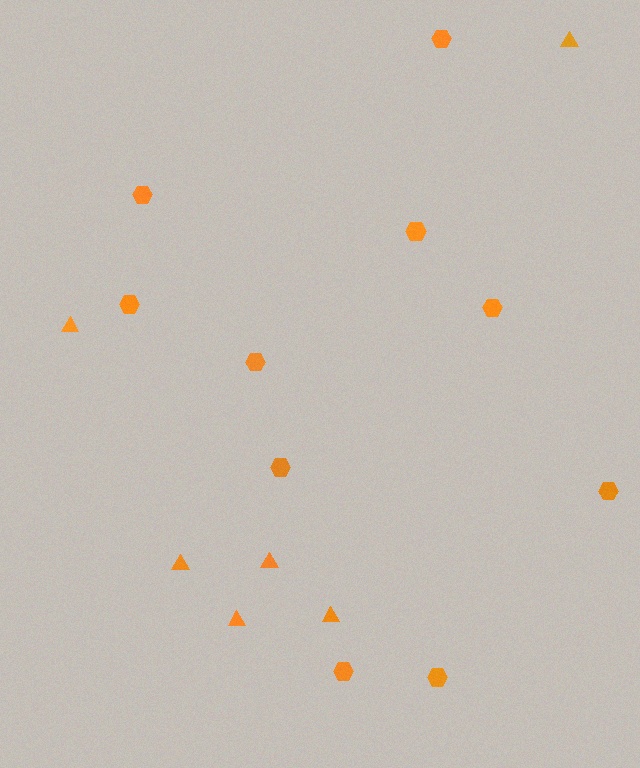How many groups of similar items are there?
There are 2 groups: one group of triangles (6) and one group of hexagons (10).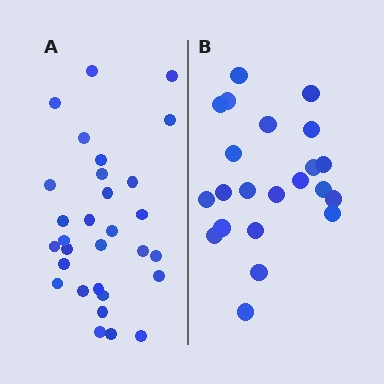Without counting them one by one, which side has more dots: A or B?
Region A (the left region) has more dots.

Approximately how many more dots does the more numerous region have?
Region A has roughly 8 or so more dots than region B.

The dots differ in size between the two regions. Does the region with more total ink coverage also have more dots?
No. Region B has more total ink coverage because its dots are larger, but region A actually contains more individual dots. Total area can be misleading — the number of items is what matters here.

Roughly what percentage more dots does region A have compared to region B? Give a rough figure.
About 35% more.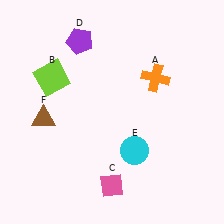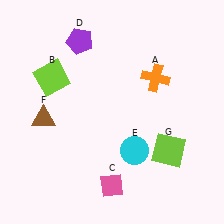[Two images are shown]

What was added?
A lime square (G) was added in Image 2.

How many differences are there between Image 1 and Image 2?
There is 1 difference between the two images.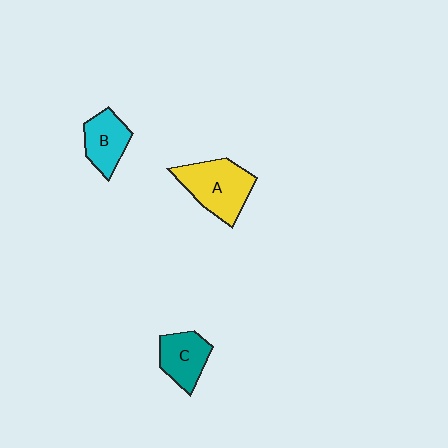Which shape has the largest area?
Shape A (yellow).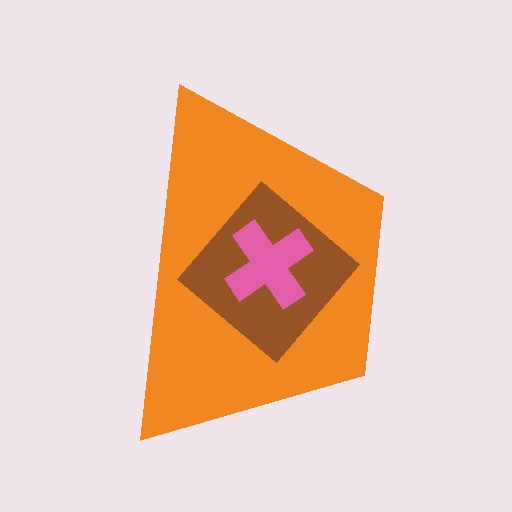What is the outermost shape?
The orange trapezoid.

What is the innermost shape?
The pink cross.